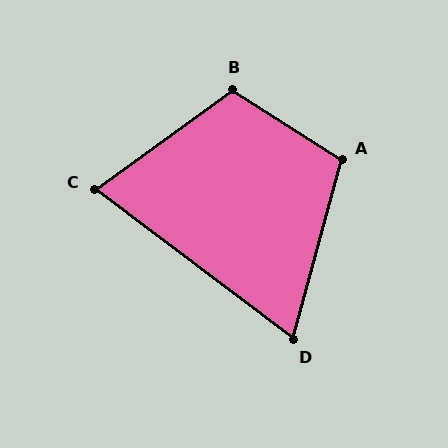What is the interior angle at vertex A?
Approximately 107 degrees (obtuse).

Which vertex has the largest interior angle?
B, at approximately 112 degrees.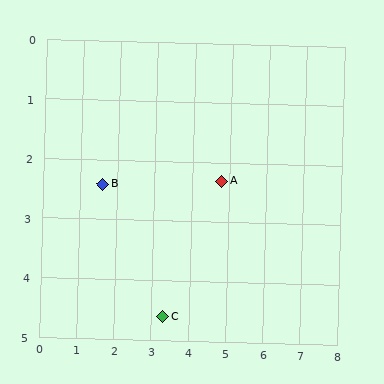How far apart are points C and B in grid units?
Points C and B are about 2.8 grid units apart.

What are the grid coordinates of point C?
Point C is at approximately (3.3, 4.6).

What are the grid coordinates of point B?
Point B is at approximately (1.6, 2.4).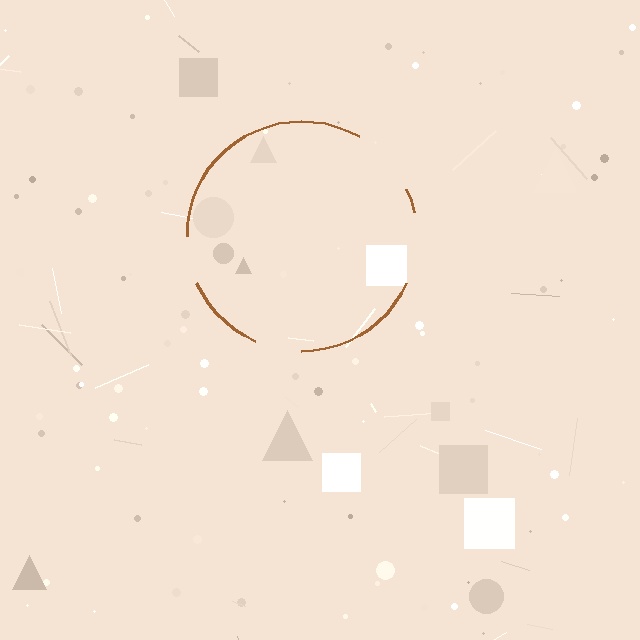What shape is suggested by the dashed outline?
The dashed outline suggests a circle.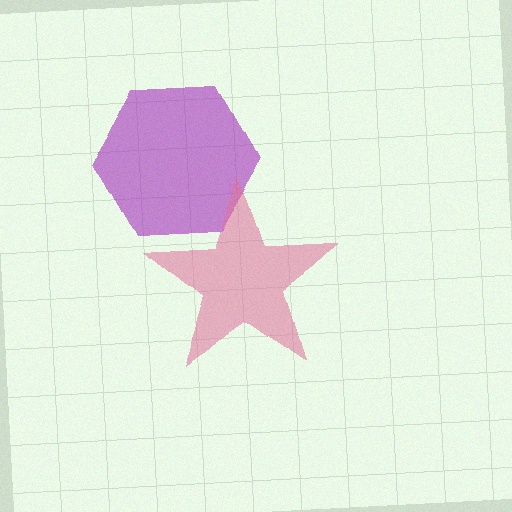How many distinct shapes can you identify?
There are 2 distinct shapes: a purple hexagon, a pink star.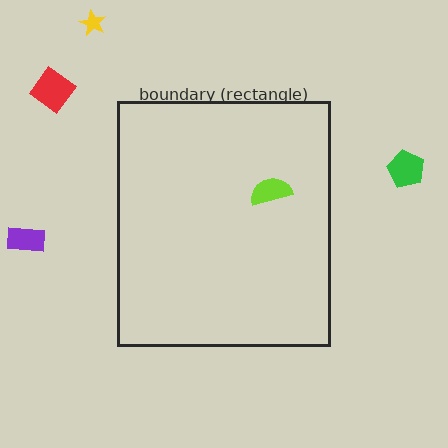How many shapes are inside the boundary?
1 inside, 4 outside.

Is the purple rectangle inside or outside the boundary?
Outside.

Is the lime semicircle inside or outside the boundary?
Inside.